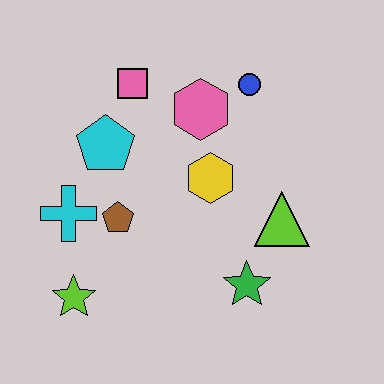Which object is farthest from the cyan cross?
The blue circle is farthest from the cyan cross.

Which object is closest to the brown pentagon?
The cyan cross is closest to the brown pentagon.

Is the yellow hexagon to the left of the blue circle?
Yes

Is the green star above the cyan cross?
No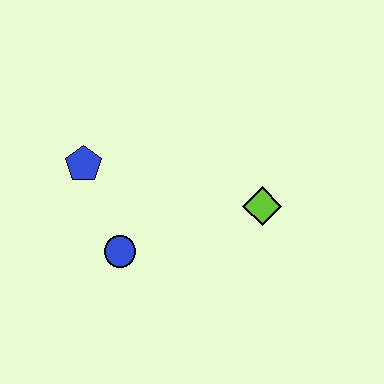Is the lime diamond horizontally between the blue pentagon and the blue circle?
No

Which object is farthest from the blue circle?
The lime diamond is farthest from the blue circle.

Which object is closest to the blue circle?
The blue pentagon is closest to the blue circle.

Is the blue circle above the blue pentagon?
No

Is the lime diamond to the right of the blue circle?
Yes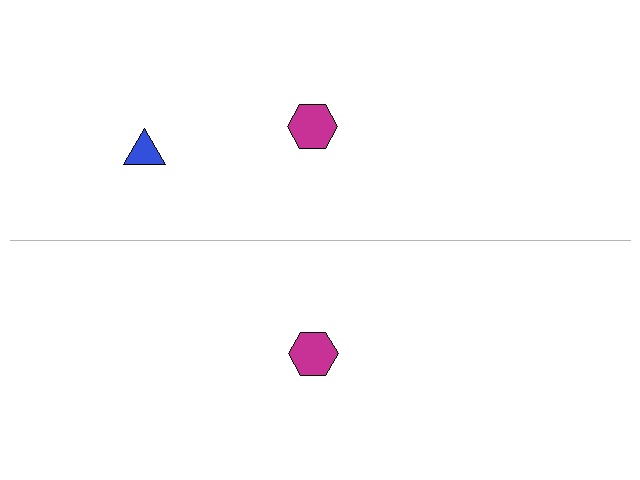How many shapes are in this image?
There are 3 shapes in this image.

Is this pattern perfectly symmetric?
No, the pattern is not perfectly symmetric. A blue triangle is missing from the bottom side.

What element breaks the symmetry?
A blue triangle is missing from the bottom side.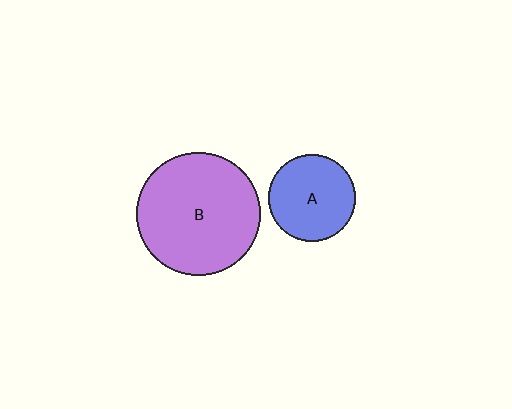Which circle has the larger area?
Circle B (purple).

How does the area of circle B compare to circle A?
Approximately 2.0 times.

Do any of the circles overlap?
No, none of the circles overlap.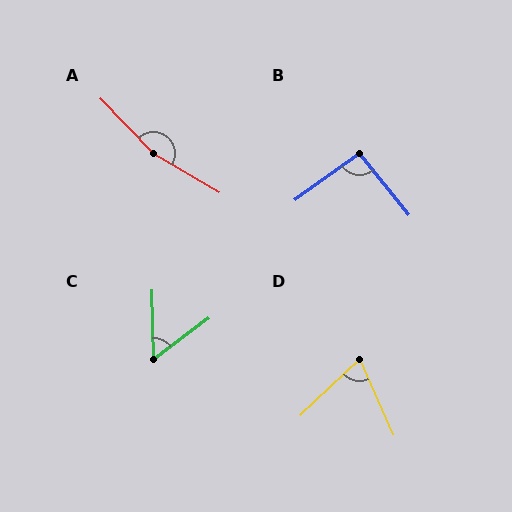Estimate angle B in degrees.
Approximately 93 degrees.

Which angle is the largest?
A, at approximately 165 degrees.